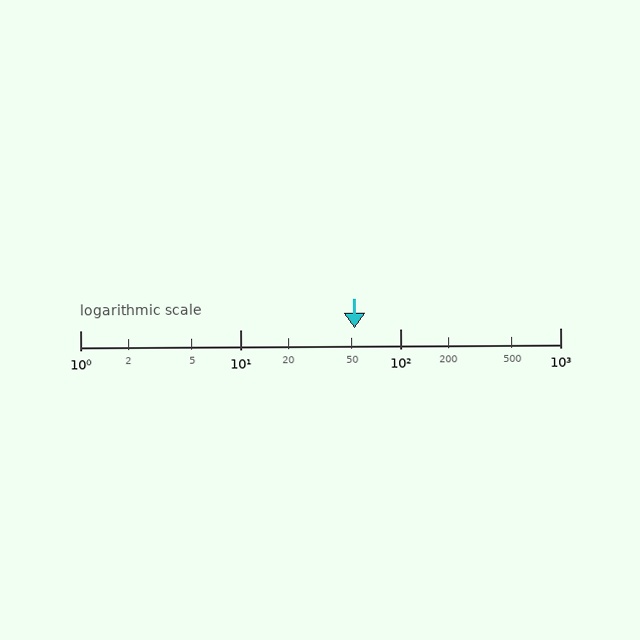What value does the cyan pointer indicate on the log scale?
The pointer indicates approximately 52.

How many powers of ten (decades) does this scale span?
The scale spans 3 decades, from 1 to 1000.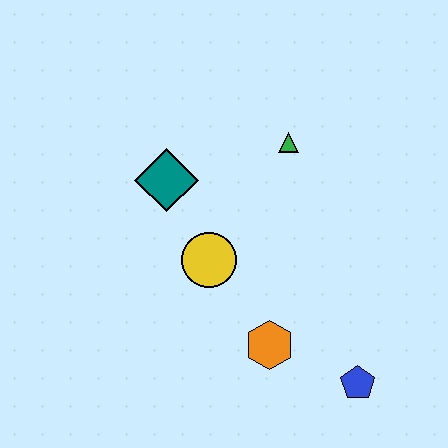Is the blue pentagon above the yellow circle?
No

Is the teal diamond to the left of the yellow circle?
Yes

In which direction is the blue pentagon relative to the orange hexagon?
The blue pentagon is to the right of the orange hexagon.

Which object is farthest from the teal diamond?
The blue pentagon is farthest from the teal diamond.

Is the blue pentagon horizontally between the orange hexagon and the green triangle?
No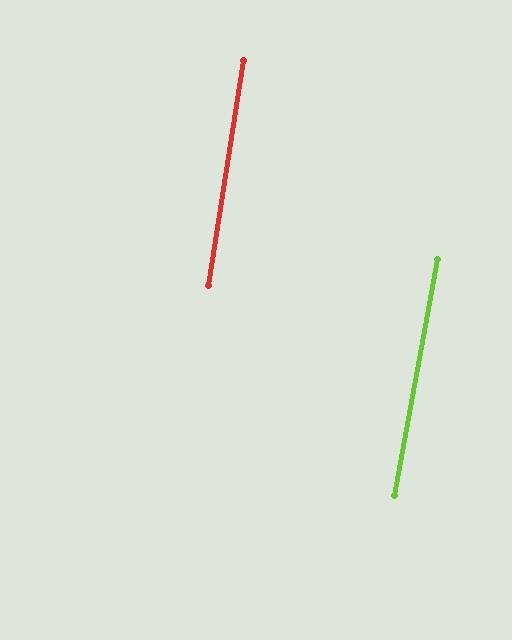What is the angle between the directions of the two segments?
Approximately 2 degrees.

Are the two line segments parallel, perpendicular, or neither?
Parallel — their directions differ by only 1.7°.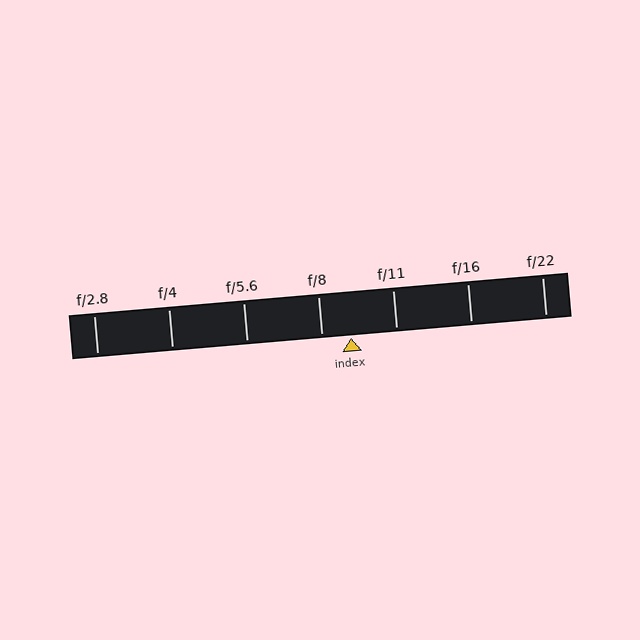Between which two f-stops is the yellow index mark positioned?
The index mark is between f/8 and f/11.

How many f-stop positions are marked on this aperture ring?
There are 7 f-stop positions marked.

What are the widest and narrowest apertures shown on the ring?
The widest aperture shown is f/2.8 and the narrowest is f/22.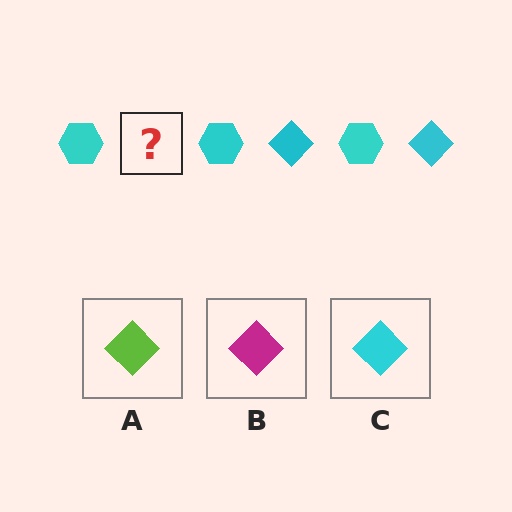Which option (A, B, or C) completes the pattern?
C.